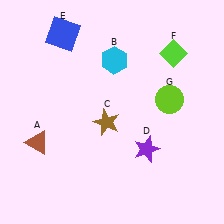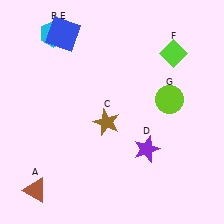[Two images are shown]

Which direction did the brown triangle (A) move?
The brown triangle (A) moved down.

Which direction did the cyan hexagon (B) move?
The cyan hexagon (B) moved left.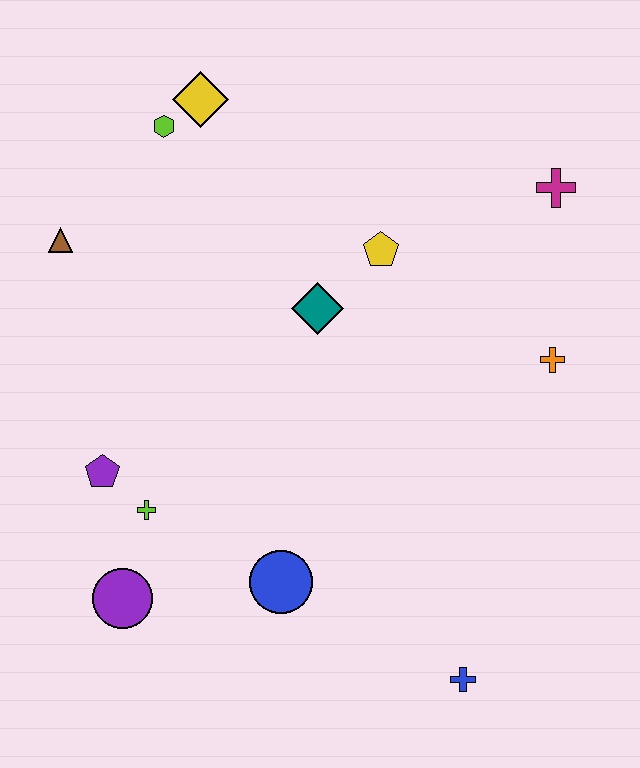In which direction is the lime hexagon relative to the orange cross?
The lime hexagon is to the left of the orange cross.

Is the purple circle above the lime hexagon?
No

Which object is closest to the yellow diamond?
The lime hexagon is closest to the yellow diamond.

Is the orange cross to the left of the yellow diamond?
No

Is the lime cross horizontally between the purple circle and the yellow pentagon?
Yes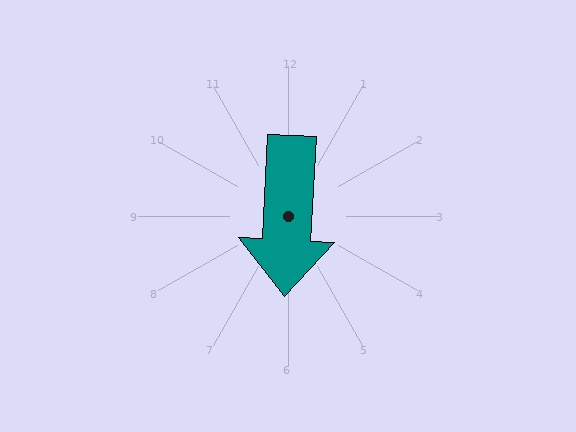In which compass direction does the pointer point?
South.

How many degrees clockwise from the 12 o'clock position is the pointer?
Approximately 183 degrees.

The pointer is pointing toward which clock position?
Roughly 6 o'clock.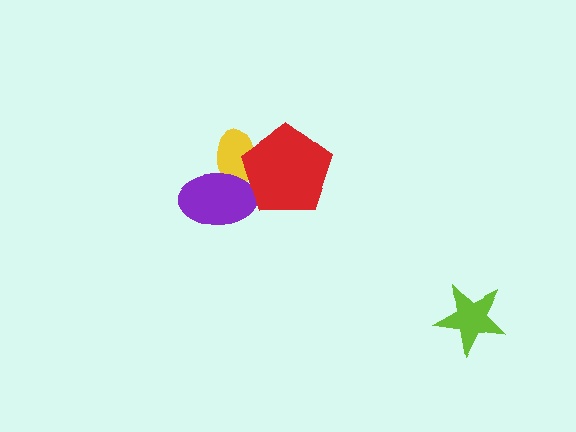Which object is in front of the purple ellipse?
The red pentagon is in front of the purple ellipse.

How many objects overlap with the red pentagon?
2 objects overlap with the red pentagon.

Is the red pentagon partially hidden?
No, no other shape covers it.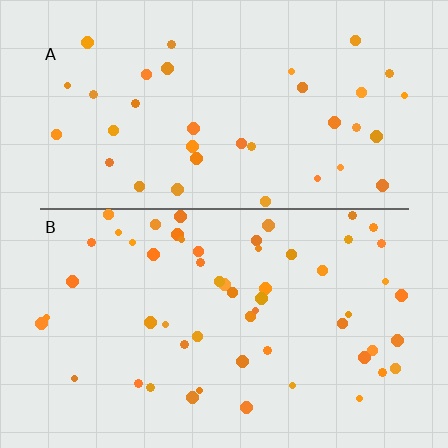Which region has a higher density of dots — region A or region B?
B (the bottom).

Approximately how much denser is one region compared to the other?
Approximately 1.5× — region B over region A.